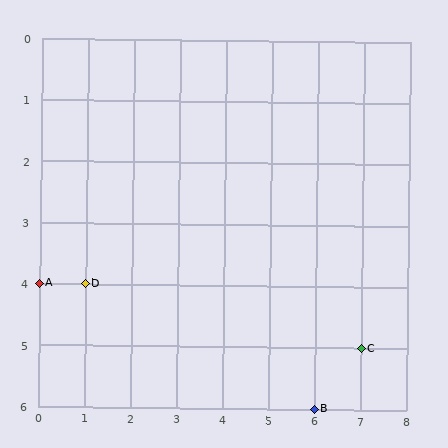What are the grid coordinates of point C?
Point C is at grid coordinates (7, 5).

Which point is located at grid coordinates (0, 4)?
Point A is at (0, 4).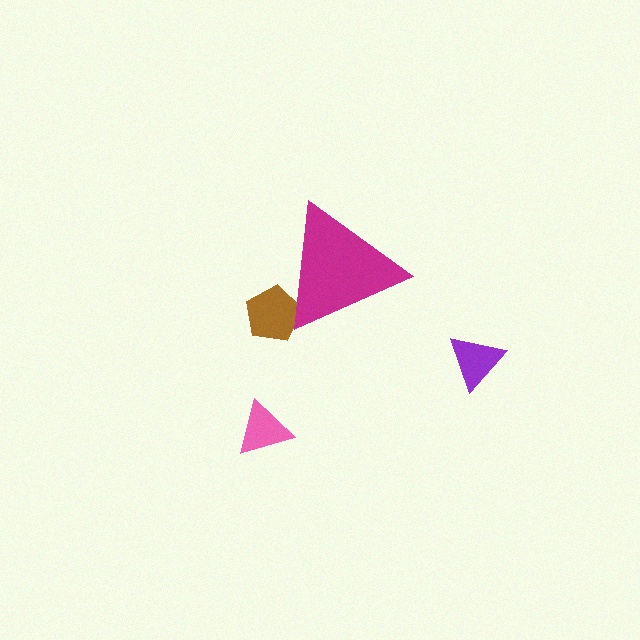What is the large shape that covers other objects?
A magenta triangle.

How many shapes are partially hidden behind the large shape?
1 shape is partially hidden.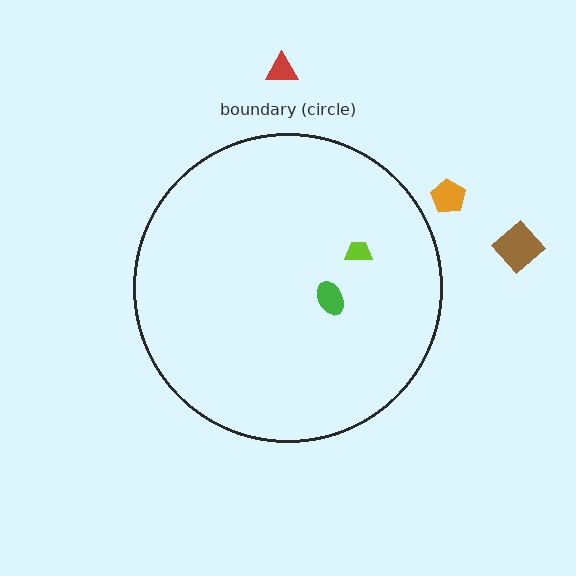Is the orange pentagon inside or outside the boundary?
Outside.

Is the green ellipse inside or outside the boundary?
Inside.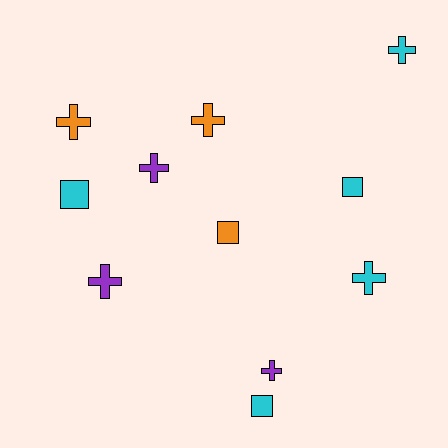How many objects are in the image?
There are 11 objects.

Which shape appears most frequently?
Cross, with 7 objects.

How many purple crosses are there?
There are 3 purple crosses.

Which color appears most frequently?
Cyan, with 5 objects.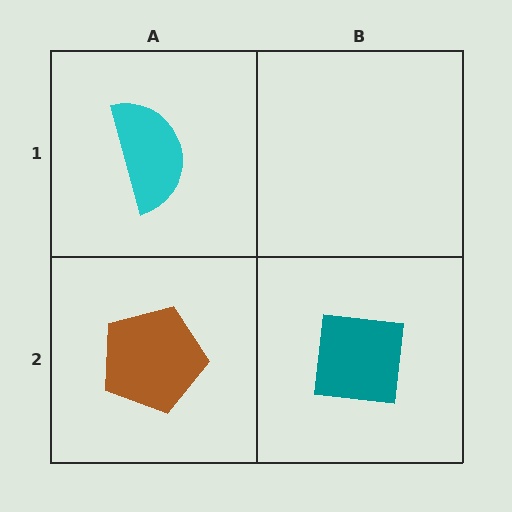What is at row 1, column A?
A cyan semicircle.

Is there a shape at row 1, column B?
No, that cell is empty.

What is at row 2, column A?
A brown pentagon.